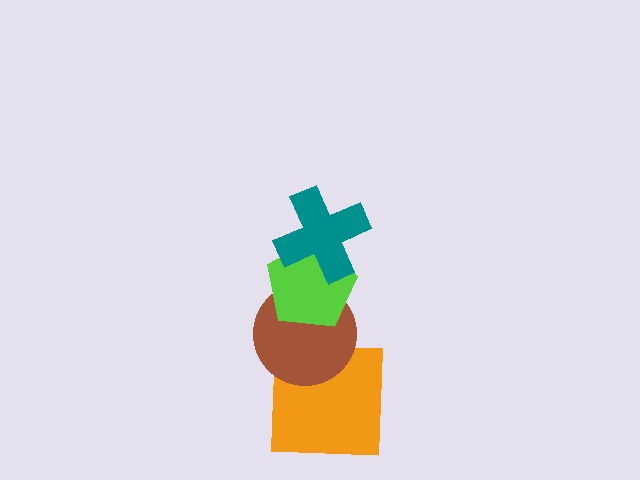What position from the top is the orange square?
The orange square is 4th from the top.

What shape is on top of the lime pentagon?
The teal cross is on top of the lime pentagon.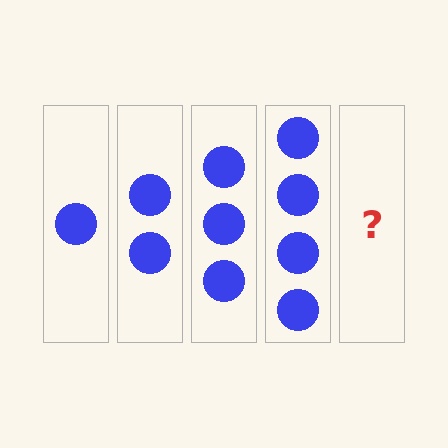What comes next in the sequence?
The next element should be 5 circles.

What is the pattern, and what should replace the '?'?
The pattern is that each step adds one more circle. The '?' should be 5 circles.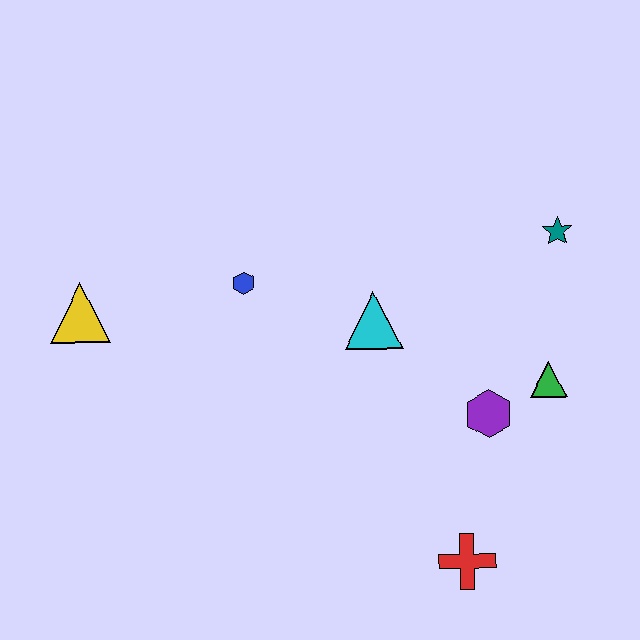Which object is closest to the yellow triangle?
The blue hexagon is closest to the yellow triangle.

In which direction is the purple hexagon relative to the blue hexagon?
The purple hexagon is to the right of the blue hexagon.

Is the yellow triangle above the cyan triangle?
Yes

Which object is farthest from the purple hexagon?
The yellow triangle is farthest from the purple hexagon.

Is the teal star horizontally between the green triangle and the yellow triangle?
No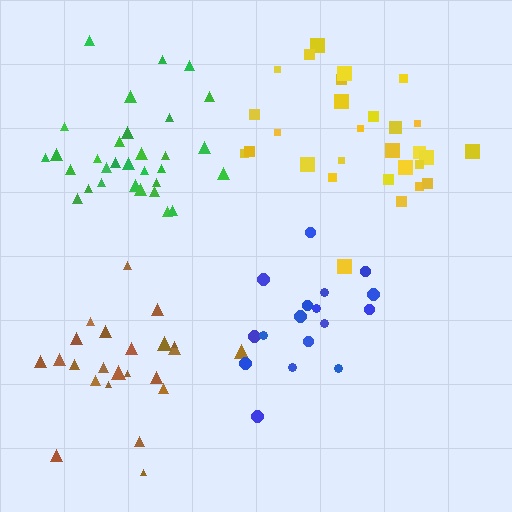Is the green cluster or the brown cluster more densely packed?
Green.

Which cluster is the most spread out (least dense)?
Blue.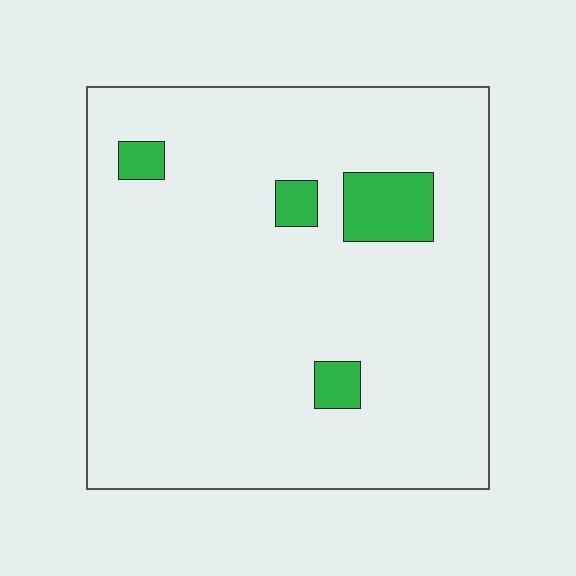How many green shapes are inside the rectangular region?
4.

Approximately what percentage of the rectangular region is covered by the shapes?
Approximately 10%.